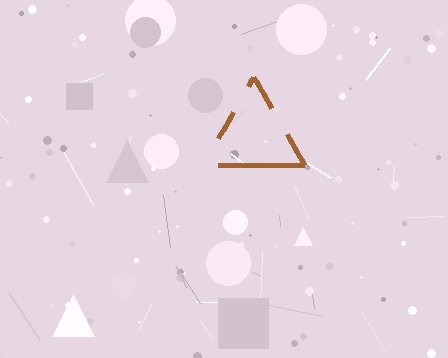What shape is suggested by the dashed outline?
The dashed outline suggests a triangle.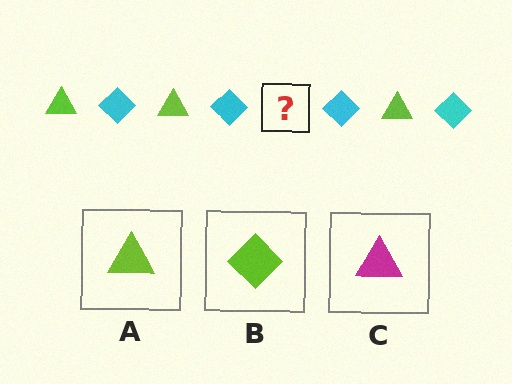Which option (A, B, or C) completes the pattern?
A.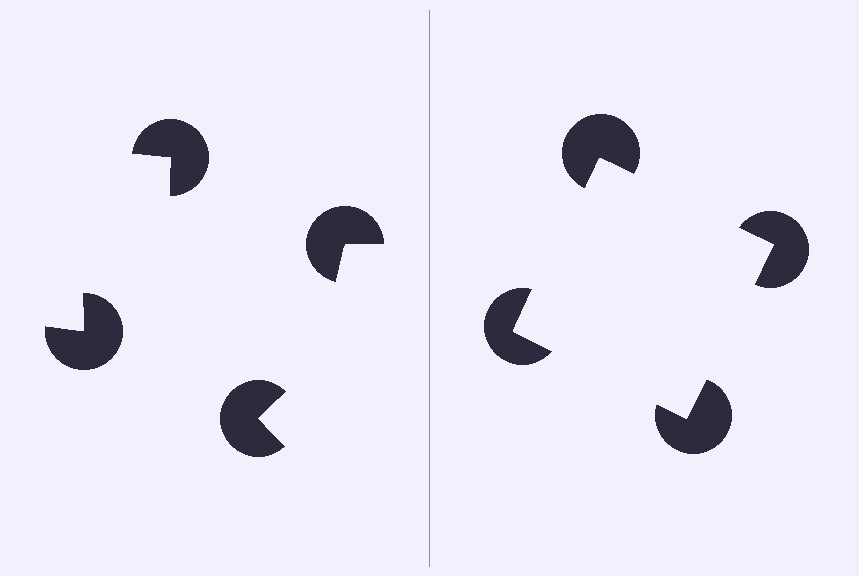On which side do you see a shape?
An illusory square appears on the right side. On the left side the wedge cuts are rotated, so no coherent shape forms.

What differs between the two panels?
The pac-man discs are positioned identically on both sides; only the wedge orientations differ. On the right they align to a square; on the left they are misaligned.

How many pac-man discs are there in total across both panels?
8 — 4 on each side.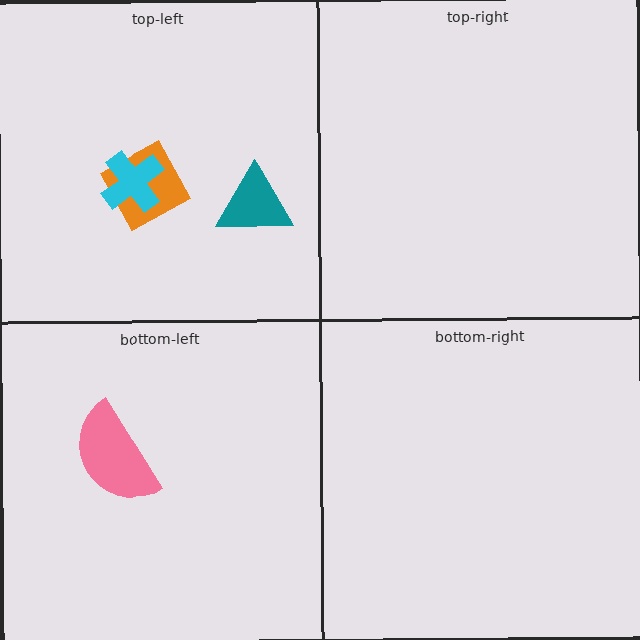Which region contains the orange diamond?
The top-left region.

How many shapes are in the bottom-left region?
1.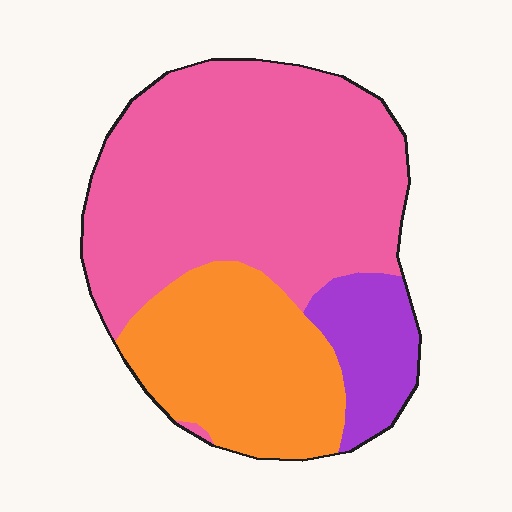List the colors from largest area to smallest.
From largest to smallest: pink, orange, purple.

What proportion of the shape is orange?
Orange takes up about one quarter (1/4) of the shape.